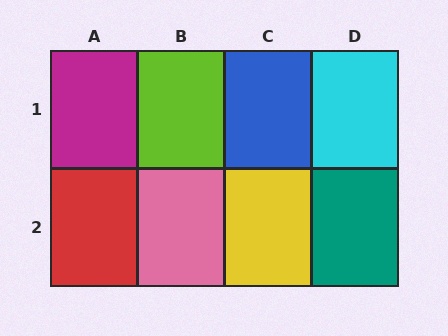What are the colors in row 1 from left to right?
Magenta, lime, blue, cyan.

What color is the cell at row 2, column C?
Yellow.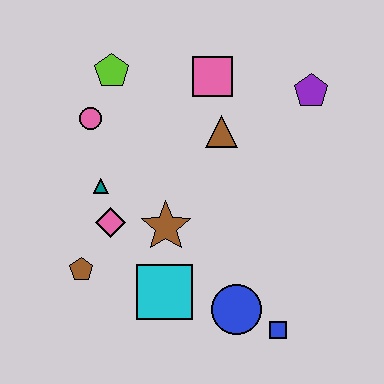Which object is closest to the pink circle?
The lime pentagon is closest to the pink circle.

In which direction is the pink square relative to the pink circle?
The pink square is to the right of the pink circle.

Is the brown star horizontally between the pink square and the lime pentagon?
Yes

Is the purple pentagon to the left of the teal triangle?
No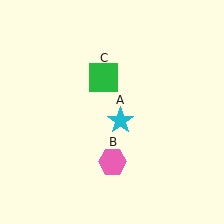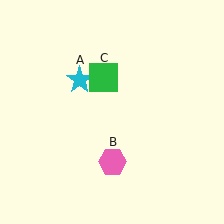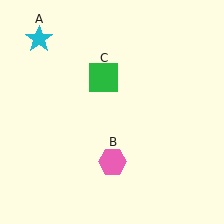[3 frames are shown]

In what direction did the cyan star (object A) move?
The cyan star (object A) moved up and to the left.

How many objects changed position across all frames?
1 object changed position: cyan star (object A).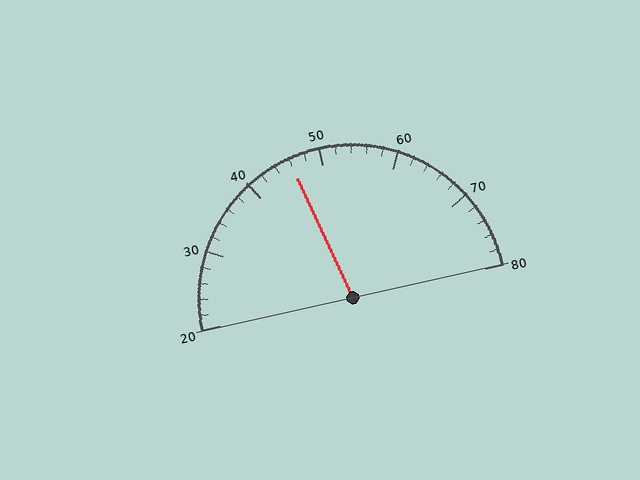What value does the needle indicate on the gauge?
The needle indicates approximately 46.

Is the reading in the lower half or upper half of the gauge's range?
The reading is in the lower half of the range (20 to 80).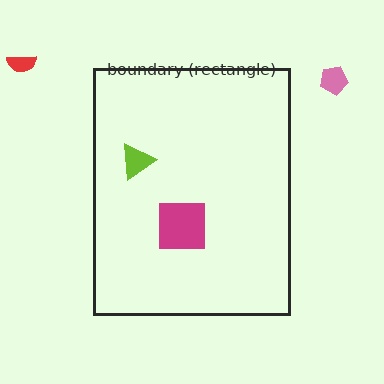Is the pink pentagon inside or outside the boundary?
Outside.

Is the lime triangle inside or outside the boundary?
Inside.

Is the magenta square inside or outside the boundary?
Inside.